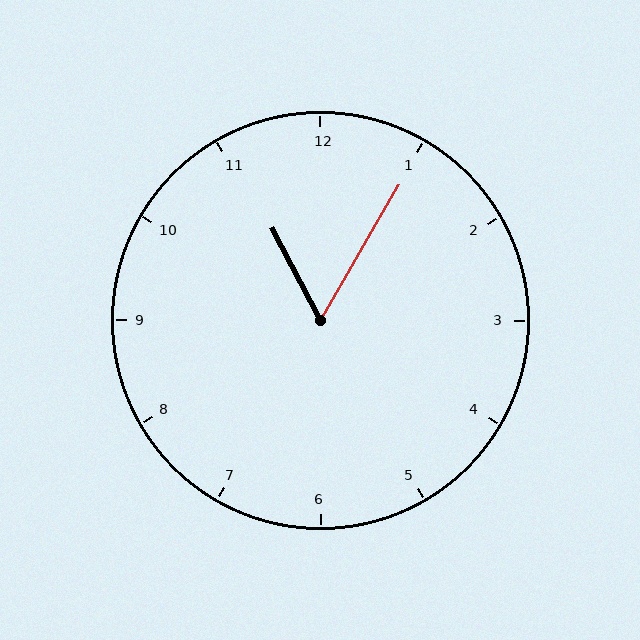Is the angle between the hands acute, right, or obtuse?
It is acute.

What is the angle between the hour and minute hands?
Approximately 58 degrees.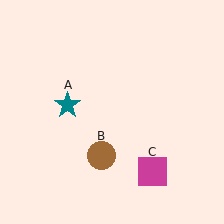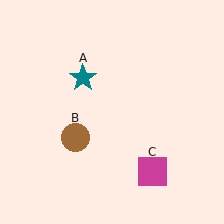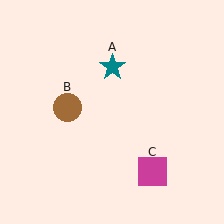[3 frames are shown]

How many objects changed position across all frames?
2 objects changed position: teal star (object A), brown circle (object B).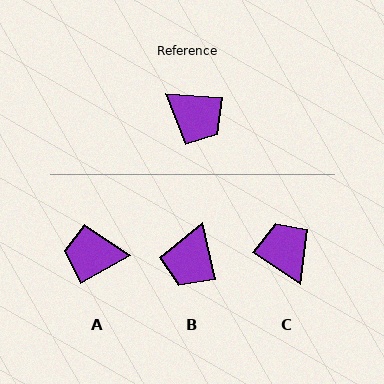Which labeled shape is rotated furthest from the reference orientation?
C, about 151 degrees away.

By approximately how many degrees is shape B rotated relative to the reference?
Approximately 72 degrees clockwise.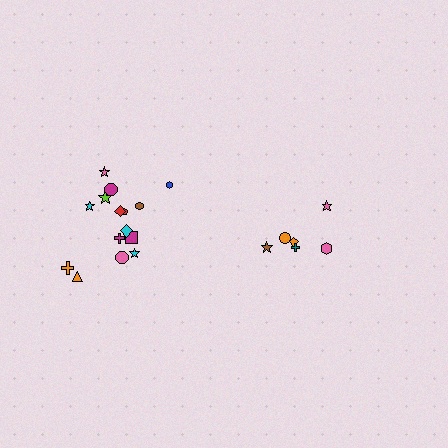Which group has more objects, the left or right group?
The left group.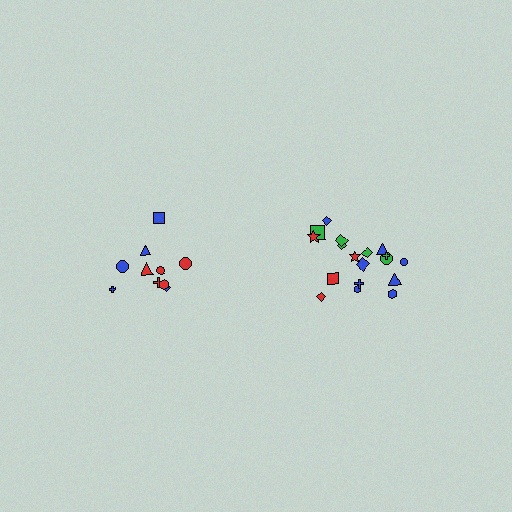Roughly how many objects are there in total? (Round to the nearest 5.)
Roughly 30 objects in total.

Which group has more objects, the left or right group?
The right group.